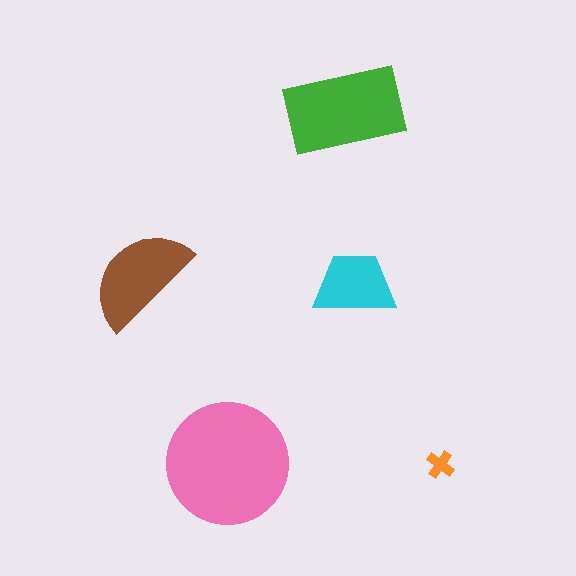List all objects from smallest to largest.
The orange cross, the cyan trapezoid, the brown semicircle, the green rectangle, the pink circle.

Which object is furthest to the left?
The brown semicircle is leftmost.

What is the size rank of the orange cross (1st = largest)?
5th.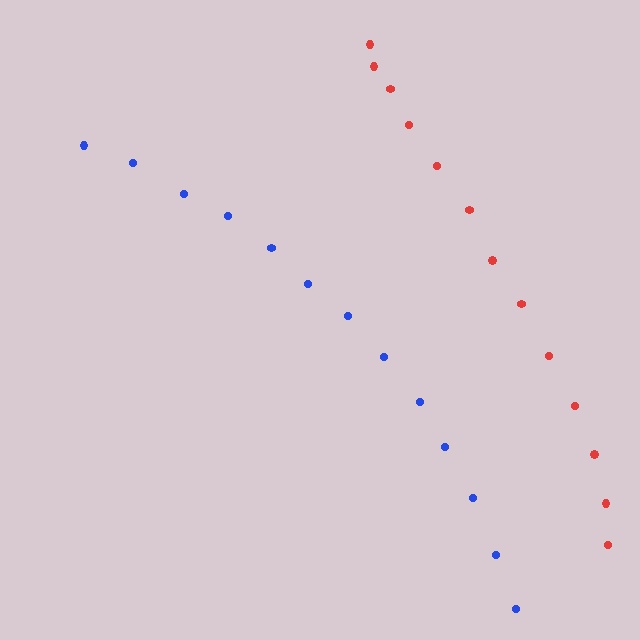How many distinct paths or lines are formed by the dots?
There are 2 distinct paths.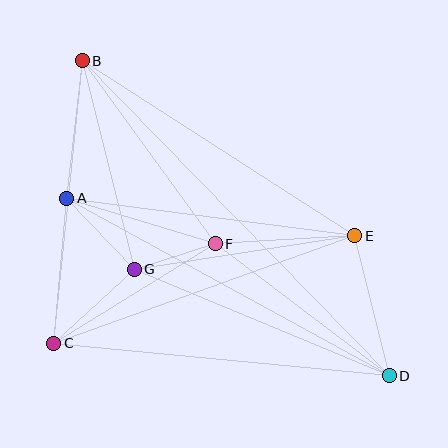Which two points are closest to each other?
Points F and G are closest to each other.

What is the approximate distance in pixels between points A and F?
The distance between A and F is approximately 155 pixels.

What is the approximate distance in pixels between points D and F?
The distance between D and F is approximately 219 pixels.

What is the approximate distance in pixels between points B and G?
The distance between B and G is approximately 215 pixels.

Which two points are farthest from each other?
Points B and D are farthest from each other.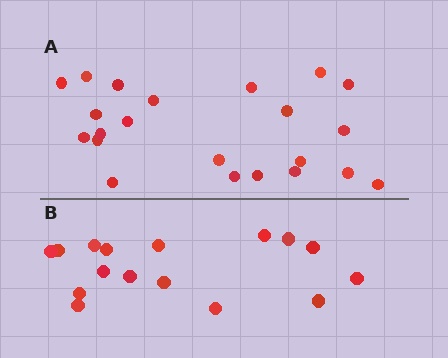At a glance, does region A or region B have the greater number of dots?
Region A (the top region) has more dots.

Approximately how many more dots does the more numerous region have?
Region A has about 6 more dots than region B.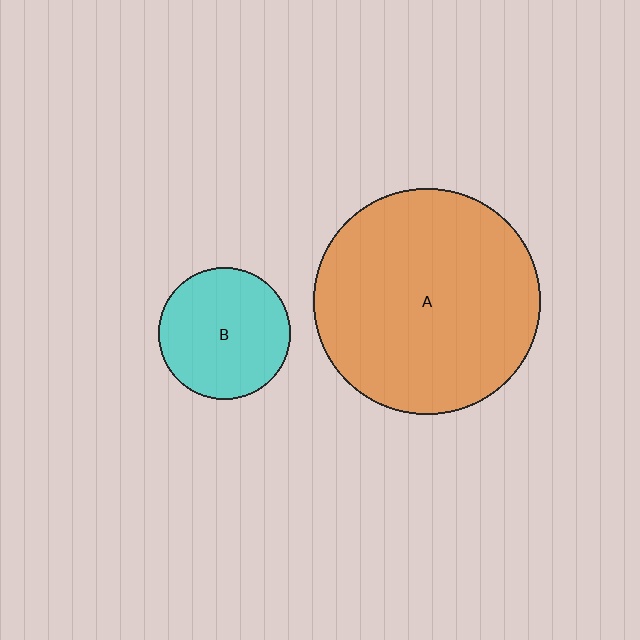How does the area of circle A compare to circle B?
Approximately 2.9 times.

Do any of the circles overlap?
No, none of the circles overlap.